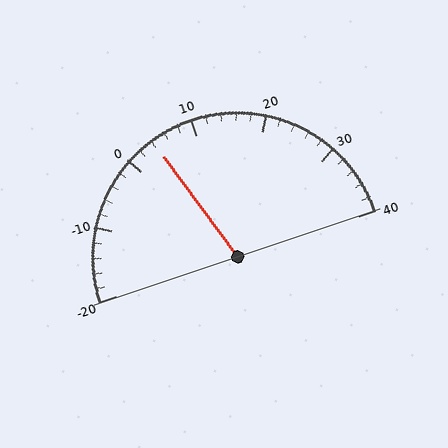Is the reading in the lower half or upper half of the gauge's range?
The reading is in the lower half of the range (-20 to 40).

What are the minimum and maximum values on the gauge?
The gauge ranges from -20 to 40.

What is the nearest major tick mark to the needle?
The nearest major tick mark is 0.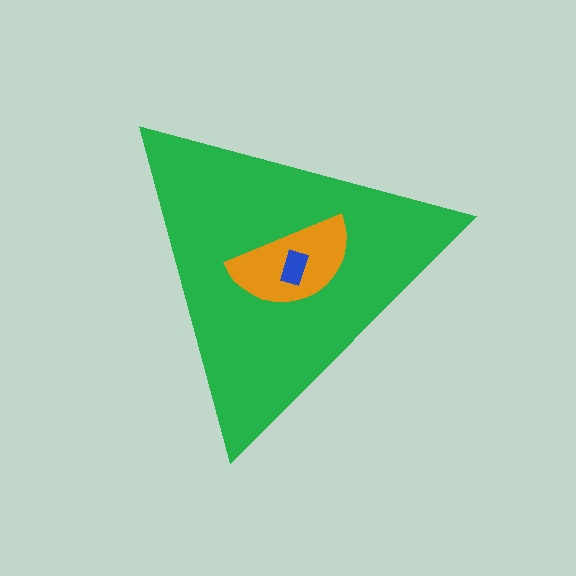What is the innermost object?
The blue rectangle.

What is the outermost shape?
The green triangle.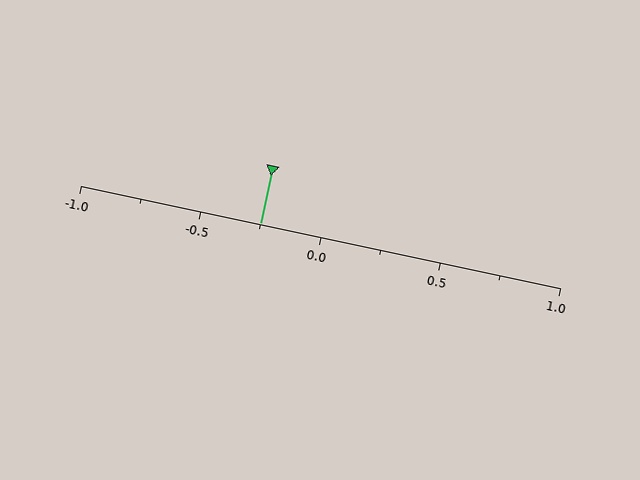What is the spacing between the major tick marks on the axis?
The major ticks are spaced 0.5 apart.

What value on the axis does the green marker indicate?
The marker indicates approximately -0.25.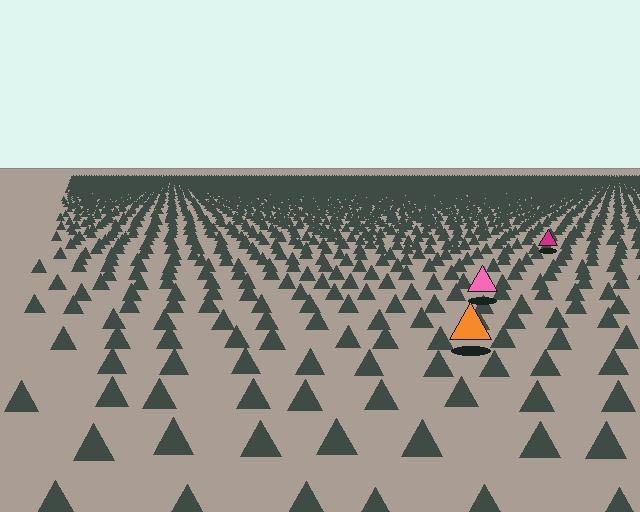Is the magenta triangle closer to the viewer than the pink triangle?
No. The pink triangle is closer — you can tell from the texture gradient: the ground texture is coarser near it.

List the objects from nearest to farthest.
From nearest to farthest: the orange triangle, the pink triangle, the magenta triangle.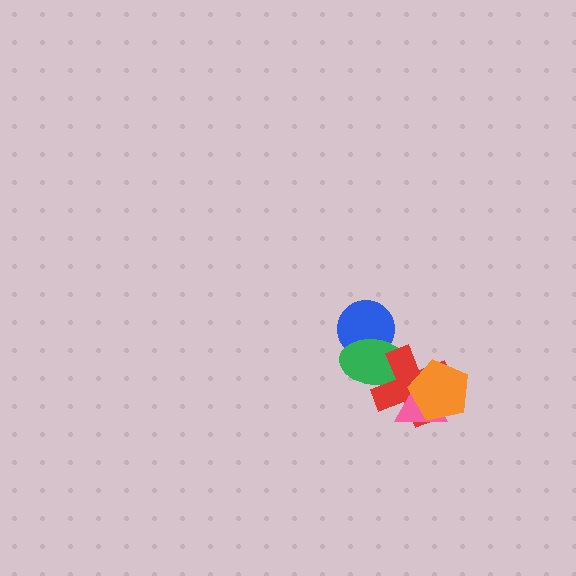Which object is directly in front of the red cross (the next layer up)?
The pink triangle is directly in front of the red cross.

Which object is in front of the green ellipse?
The red cross is in front of the green ellipse.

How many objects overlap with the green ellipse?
2 objects overlap with the green ellipse.